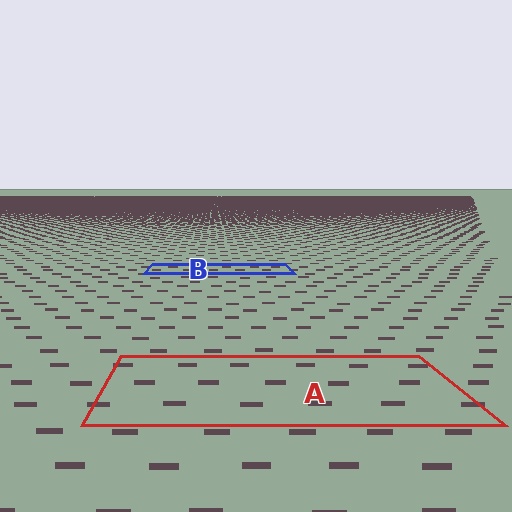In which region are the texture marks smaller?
The texture marks are smaller in region B, because it is farther away.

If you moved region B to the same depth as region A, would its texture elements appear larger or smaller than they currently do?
They would appear larger. At a closer depth, the same texture elements are projected at a bigger on-screen size.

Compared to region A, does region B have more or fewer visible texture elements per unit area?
Region B has more texture elements per unit area — they are packed more densely because it is farther away.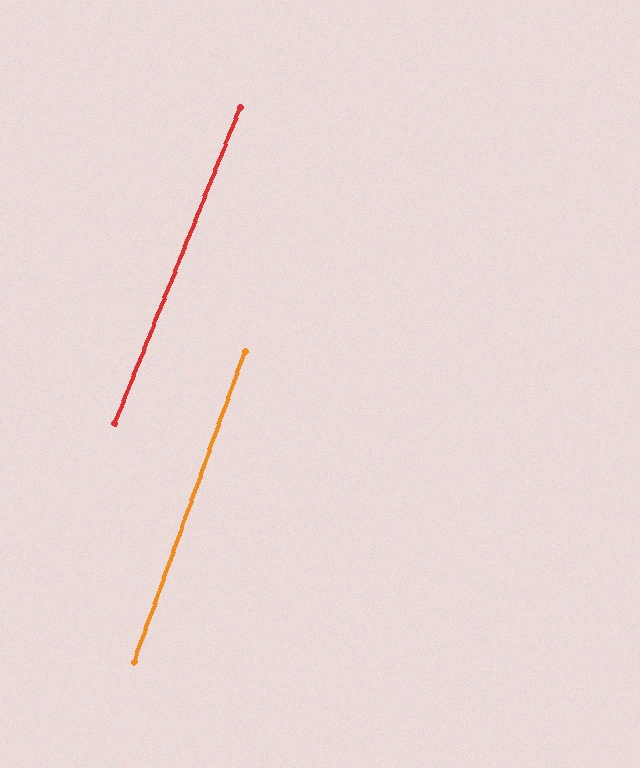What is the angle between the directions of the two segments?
Approximately 2 degrees.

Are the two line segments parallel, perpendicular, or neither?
Parallel — their directions differ by only 1.9°.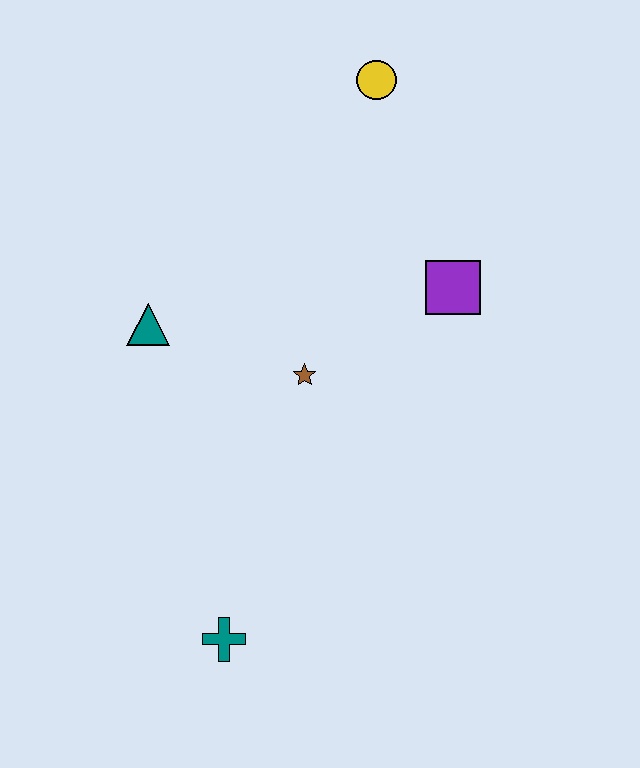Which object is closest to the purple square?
The brown star is closest to the purple square.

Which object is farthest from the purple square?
The teal cross is farthest from the purple square.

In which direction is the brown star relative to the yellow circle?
The brown star is below the yellow circle.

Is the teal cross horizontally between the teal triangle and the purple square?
Yes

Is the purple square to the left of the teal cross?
No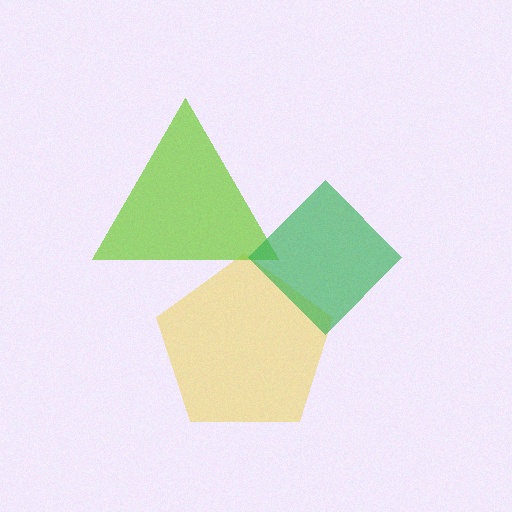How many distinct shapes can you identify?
There are 3 distinct shapes: a yellow pentagon, a lime triangle, a green diamond.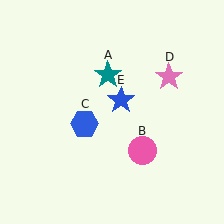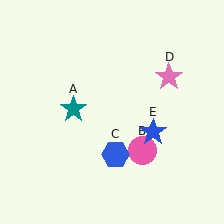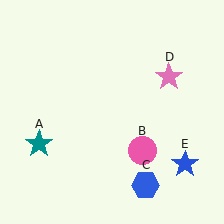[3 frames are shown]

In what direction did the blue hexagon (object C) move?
The blue hexagon (object C) moved down and to the right.